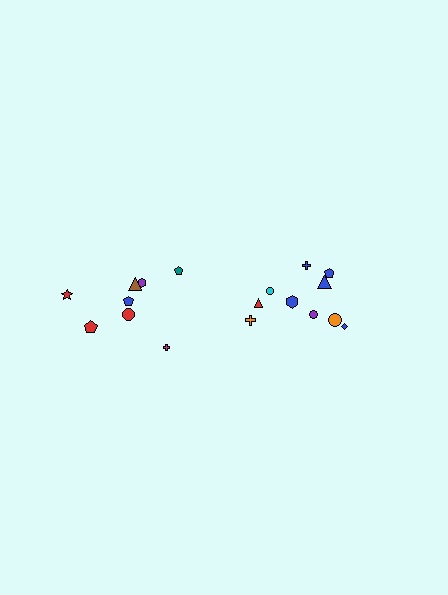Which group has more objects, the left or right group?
The right group.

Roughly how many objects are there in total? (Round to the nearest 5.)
Roughly 20 objects in total.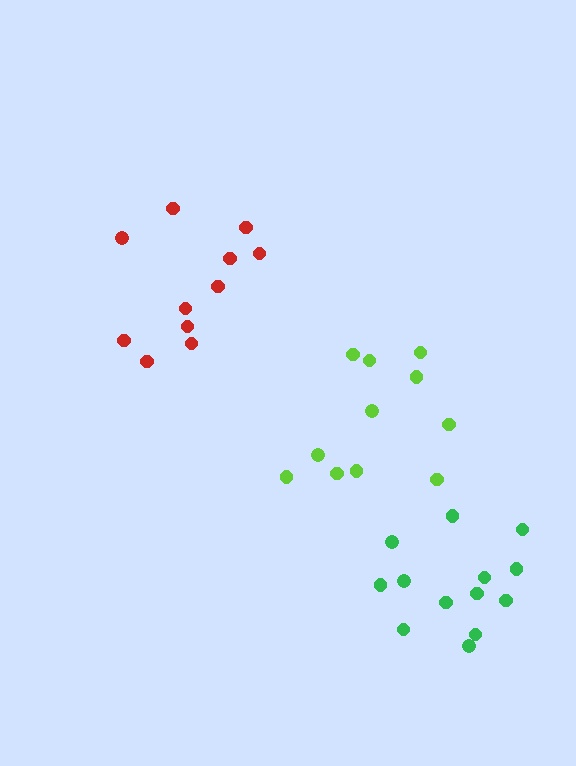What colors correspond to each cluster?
The clusters are colored: lime, red, green.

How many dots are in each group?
Group 1: 11 dots, Group 2: 11 dots, Group 3: 13 dots (35 total).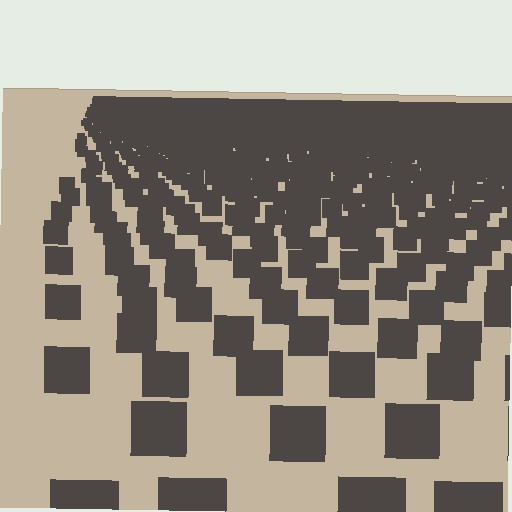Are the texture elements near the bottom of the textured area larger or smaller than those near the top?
Larger. Near the bottom, elements are closer to the viewer and appear at a bigger on-screen size.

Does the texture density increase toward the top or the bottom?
Density increases toward the top.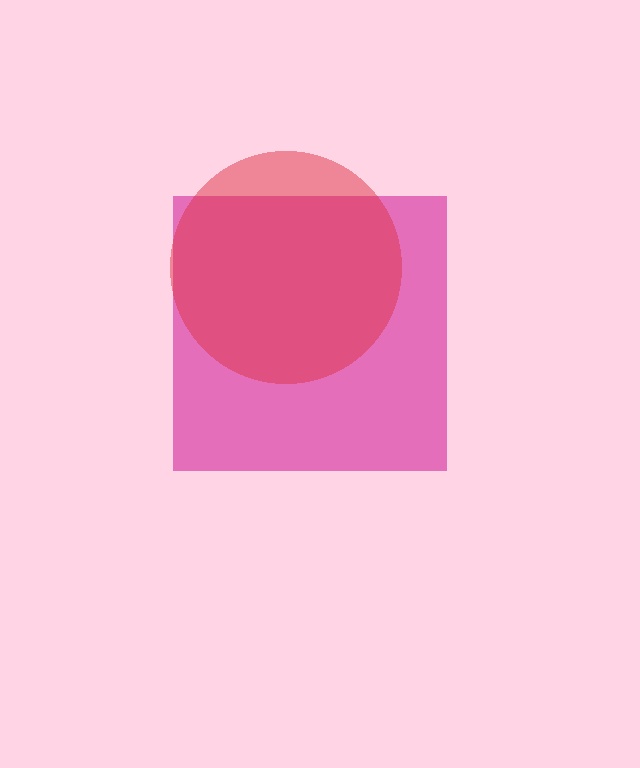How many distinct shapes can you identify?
There are 2 distinct shapes: a magenta square, a red circle.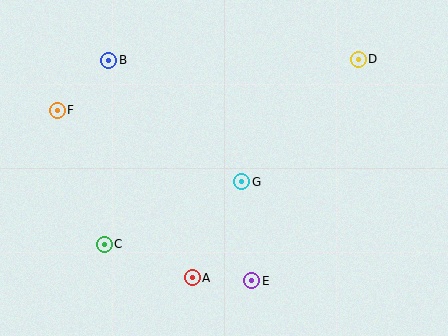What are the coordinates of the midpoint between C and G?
The midpoint between C and G is at (173, 213).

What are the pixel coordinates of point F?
Point F is at (57, 110).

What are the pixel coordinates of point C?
Point C is at (104, 244).